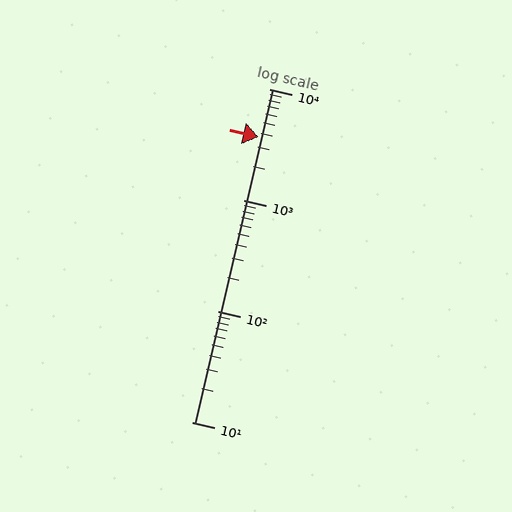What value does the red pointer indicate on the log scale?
The pointer indicates approximately 3700.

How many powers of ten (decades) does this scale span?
The scale spans 3 decades, from 10 to 10000.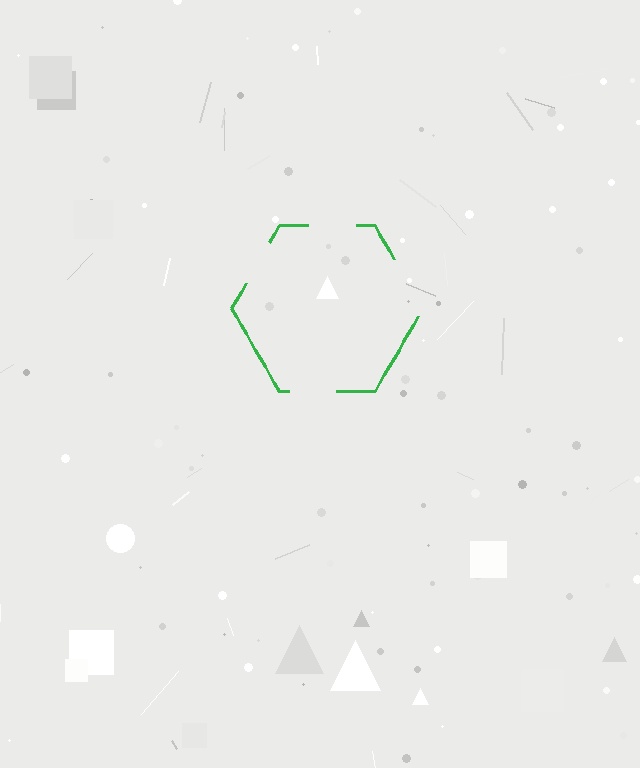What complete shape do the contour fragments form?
The contour fragments form a hexagon.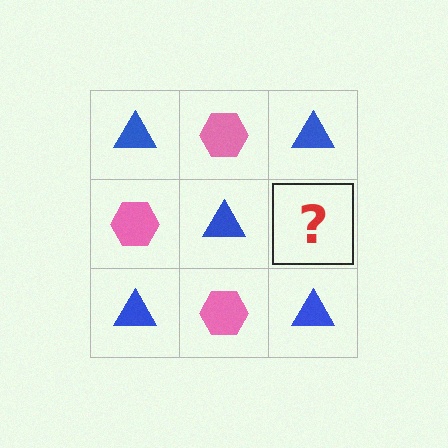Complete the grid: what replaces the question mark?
The question mark should be replaced with a pink hexagon.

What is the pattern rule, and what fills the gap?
The rule is that it alternates blue triangle and pink hexagon in a checkerboard pattern. The gap should be filled with a pink hexagon.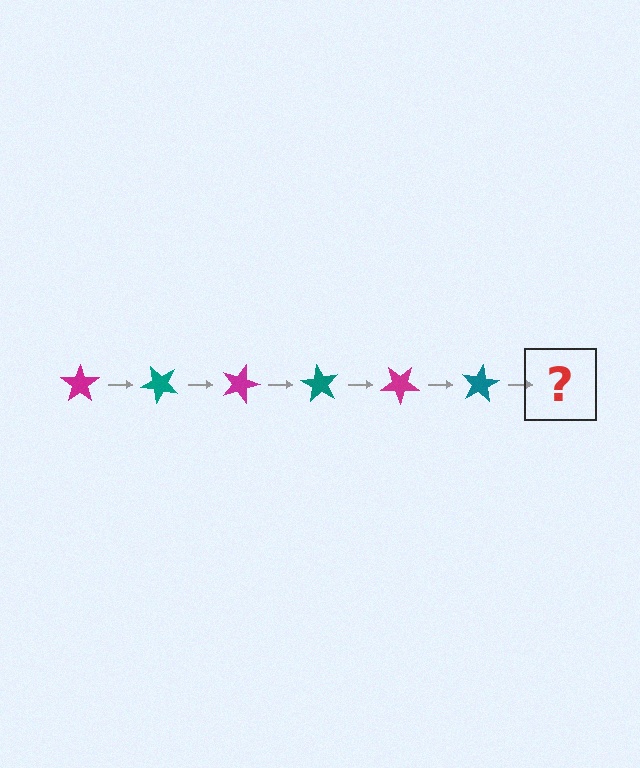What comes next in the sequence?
The next element should be a magenta star, rotated 270 degrees from the start.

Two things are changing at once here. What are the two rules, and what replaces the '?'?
The two rules are that it rotates 45 degrees each step and the color cycles through magenta and teal. The '?' should be a magenta star, rotated 270 degrees from the start.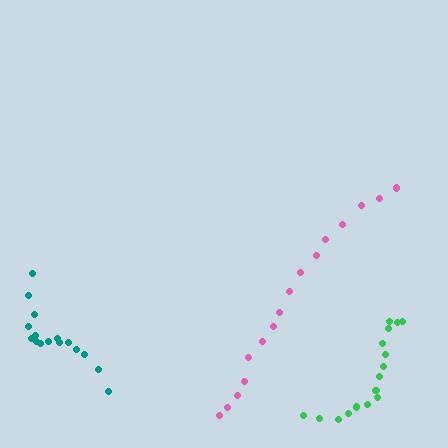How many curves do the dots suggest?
There are 3 distinct paths.